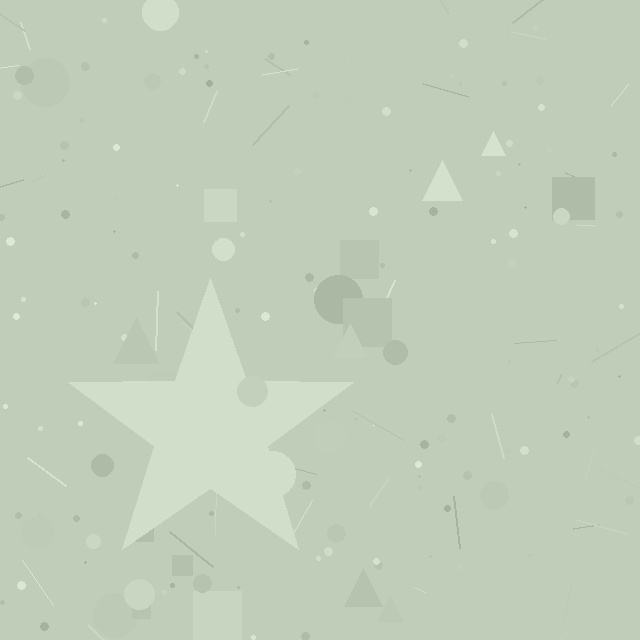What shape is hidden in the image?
A star is hidden in the image.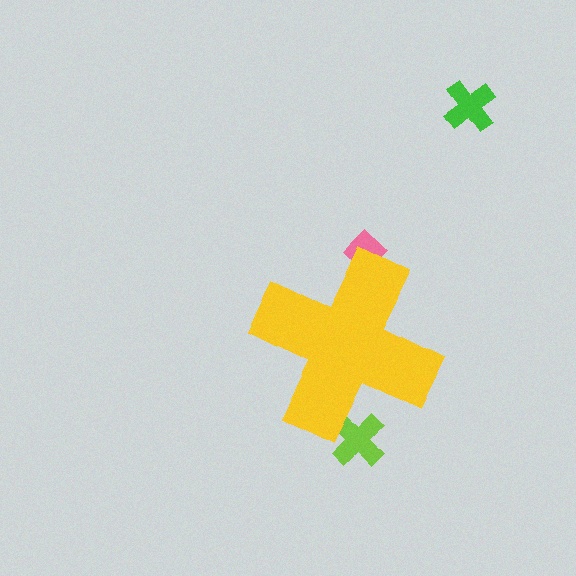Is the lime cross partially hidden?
Yes, the lime cross is partially hidden behind the yellow cross.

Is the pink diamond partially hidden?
Yes, the pink diamond is partially hidden behind the yellow cross.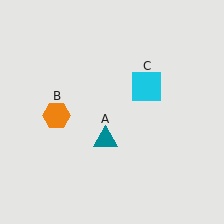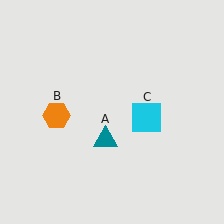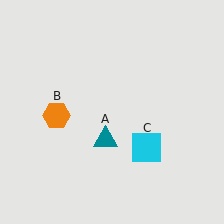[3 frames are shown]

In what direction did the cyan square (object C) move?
The cyan square (object C) moved down.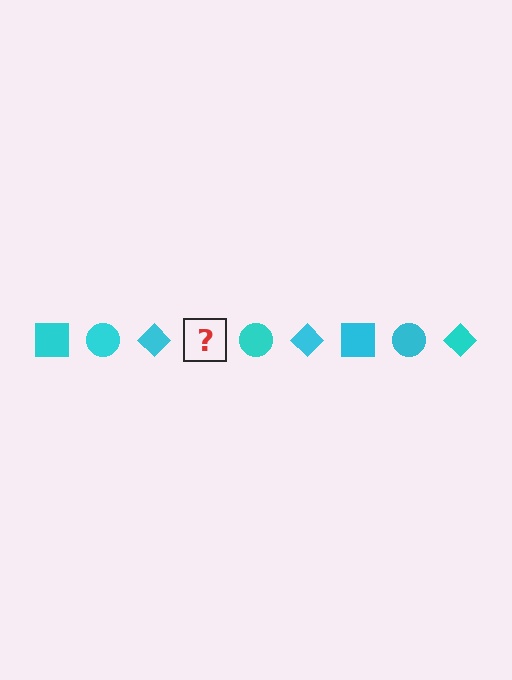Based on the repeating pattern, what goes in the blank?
The blank should be a cyan square.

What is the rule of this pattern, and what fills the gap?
The rule is that the pattern cycles through square, circle, diamond shapes in cyan. The gap should be filled with a cyan square.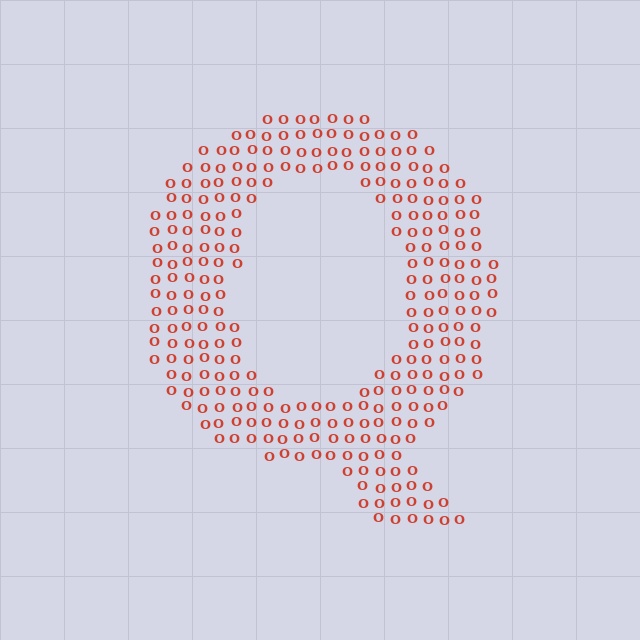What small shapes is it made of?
It is made of small letter O's.